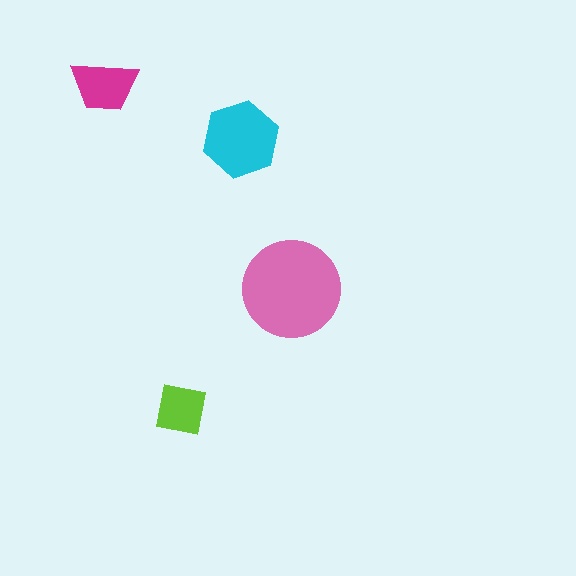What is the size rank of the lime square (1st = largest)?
4th.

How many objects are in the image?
There are 4 objects in the image.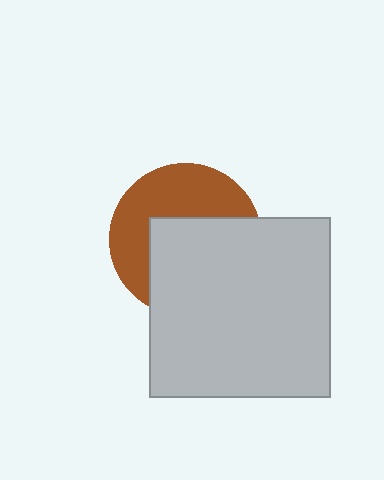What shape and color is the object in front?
The object in front is a light gray square.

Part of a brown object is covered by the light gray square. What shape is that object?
It is a circle.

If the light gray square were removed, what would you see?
You would see the complete brown circle.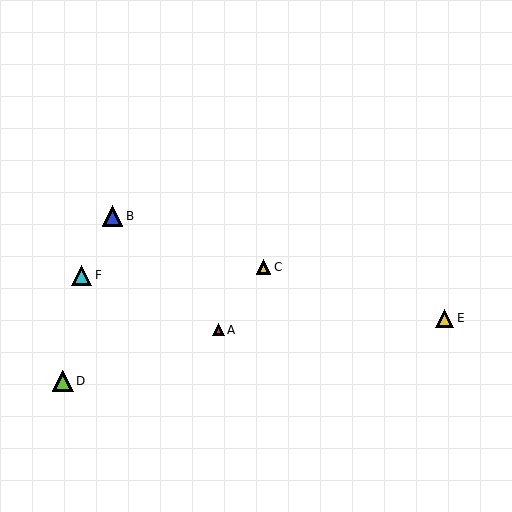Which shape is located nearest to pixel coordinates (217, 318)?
The magenta triangle (labeled A) at (218, 330) is nearest to that location.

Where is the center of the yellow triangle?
The center of the yellow triangle is at (264, 267).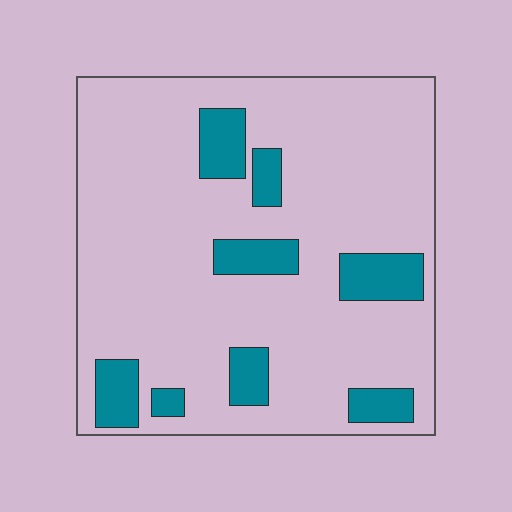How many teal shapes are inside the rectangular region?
8.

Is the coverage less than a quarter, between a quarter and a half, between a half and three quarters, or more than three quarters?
Less than a quarter.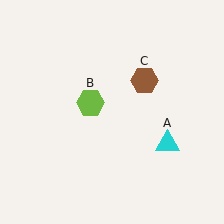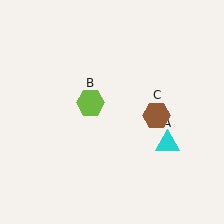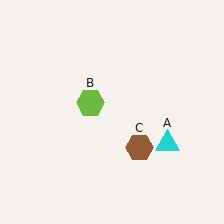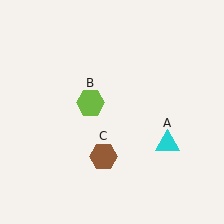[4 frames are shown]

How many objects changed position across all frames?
1 object changed position: brown hexagon (object C).